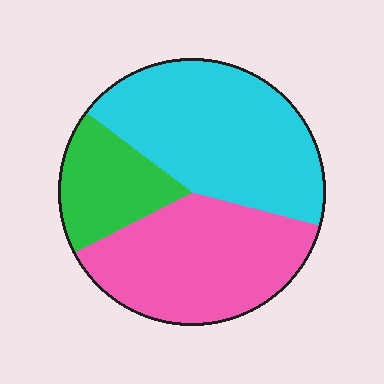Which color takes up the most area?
Cyan, at roughly 45%.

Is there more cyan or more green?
Cyan.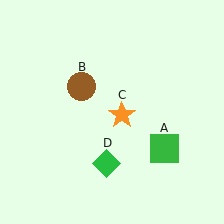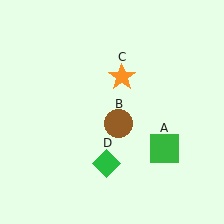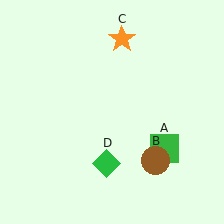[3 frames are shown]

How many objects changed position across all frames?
2 objects changed position: brown circle (object B), orange star (object C).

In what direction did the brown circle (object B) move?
The brown circle (object B) moved down and to the right.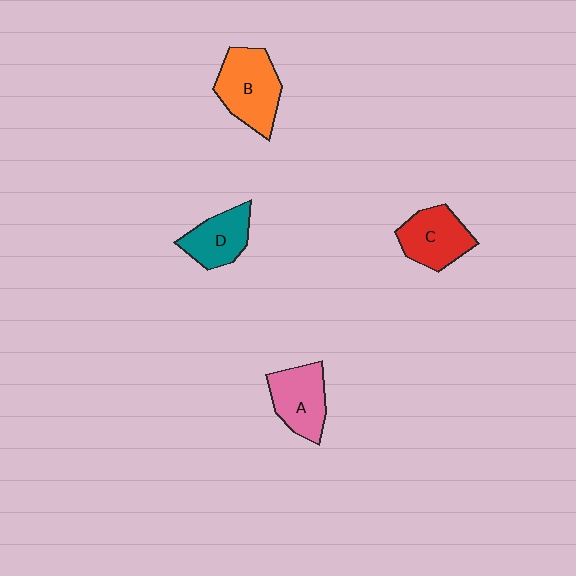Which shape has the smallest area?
Shape D (teal).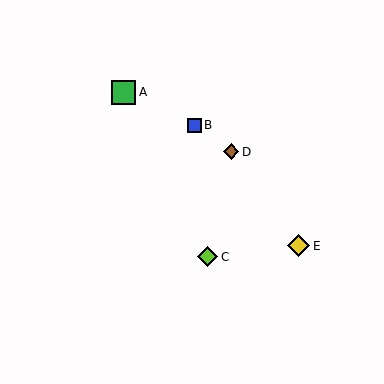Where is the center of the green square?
The center of the green square is at (124, 92).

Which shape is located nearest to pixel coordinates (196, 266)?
The lime diamond (labeled C) at (208, 257) is nearest to that location.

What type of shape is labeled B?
Shape B is a blue square.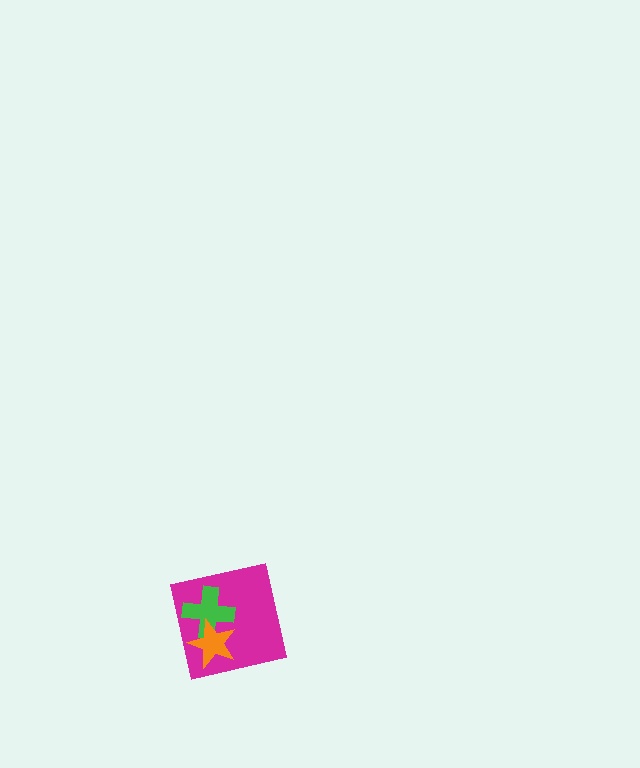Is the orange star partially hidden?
No, no other shape covers it.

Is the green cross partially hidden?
Yes, it is partially covered by another shape.